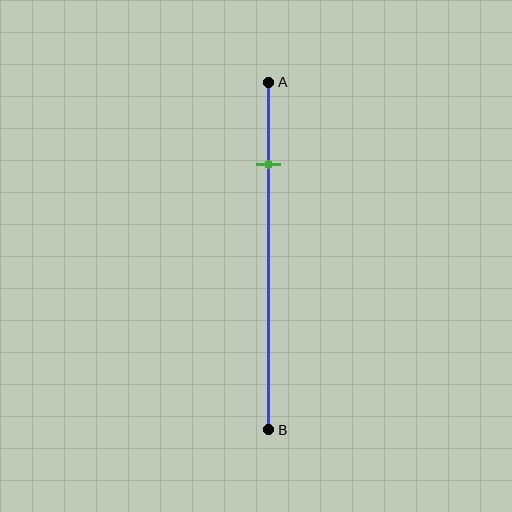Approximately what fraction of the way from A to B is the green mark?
The green mark is approximately 25% of the way from A to B.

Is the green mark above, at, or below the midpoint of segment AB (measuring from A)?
The green mark is above the midpoint of segment AB.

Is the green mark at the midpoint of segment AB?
No, the mark is at about 25% from A, not at the 50% midpoint.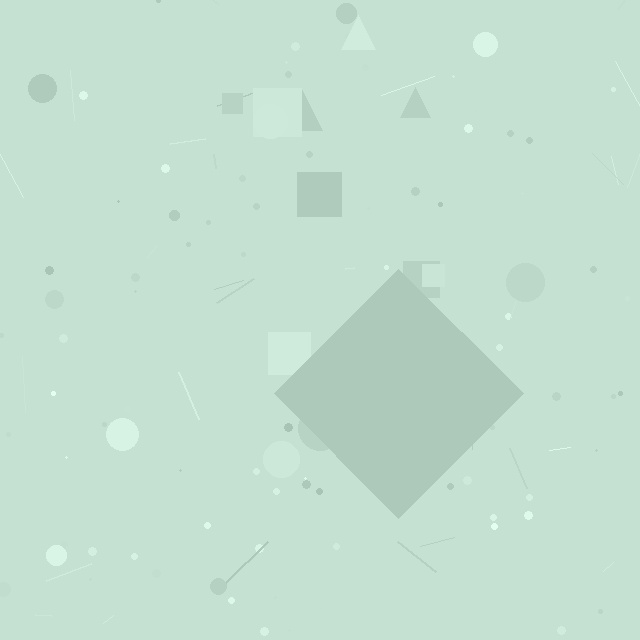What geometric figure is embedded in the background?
A diamond is embedded in the background.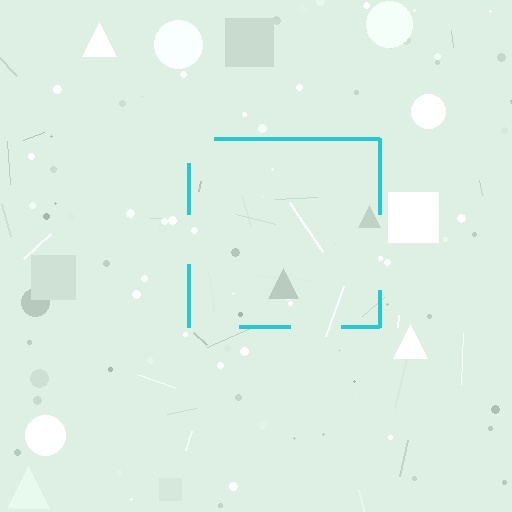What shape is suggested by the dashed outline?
The dashed outline suggests a square.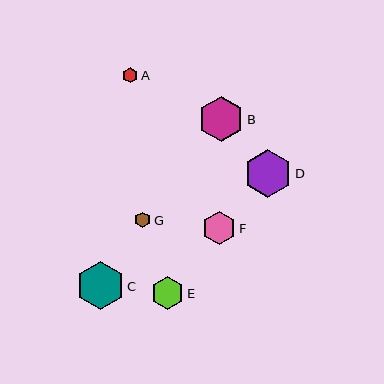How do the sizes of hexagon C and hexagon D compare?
Hexagon C and hexagon D are approximately the same size.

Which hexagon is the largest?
Hexagon C is the largest with a size of approximately 48 pixels.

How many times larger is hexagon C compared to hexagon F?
Hexagon C is approximately 1.5 times the size of hexagon F.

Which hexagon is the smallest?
Hexagon A is the smallest with a size of approximately 15 pixels.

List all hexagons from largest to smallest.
From largest to smallest: C, D, B, E, F, G, A.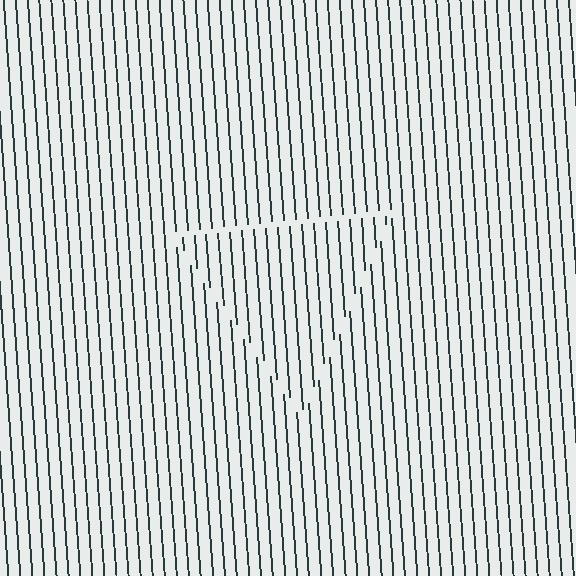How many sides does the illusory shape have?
3 sides — the line-ends trace a triangle.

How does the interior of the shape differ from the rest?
The interior of the shape contains the same grating, shifted by half a period — the contour is defined by the phase discontinuity where line-ends from the inner and outer gratings abut.